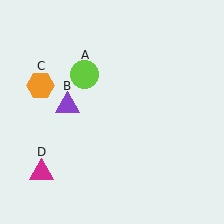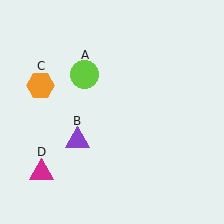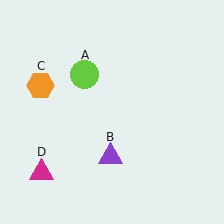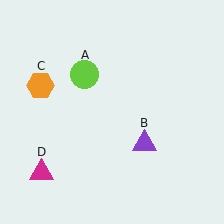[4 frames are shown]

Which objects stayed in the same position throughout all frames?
Lime circle (object A) and orange hexagon (object C) and magenta triangle (object D) remained stationary.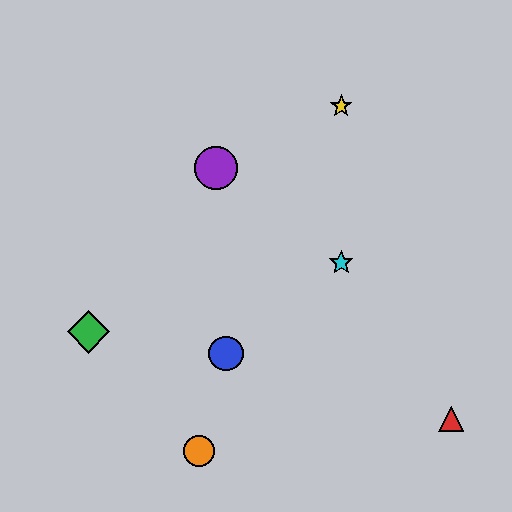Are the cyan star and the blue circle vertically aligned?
No, the cyan star is at x≈341 and the blue circle is at x≈226.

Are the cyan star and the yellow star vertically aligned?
Yes, both are at x≈341.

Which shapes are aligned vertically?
The yellow star, the cyan star are aligned vertically.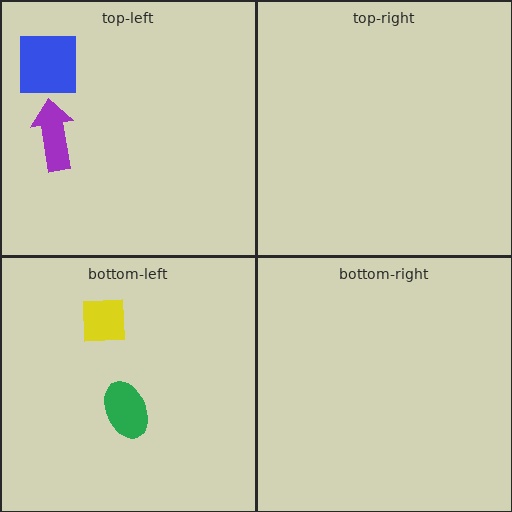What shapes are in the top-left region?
The blue square, the purple arrow.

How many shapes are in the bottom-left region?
2.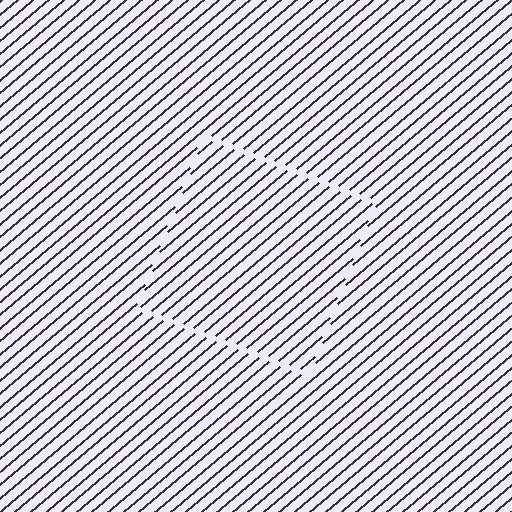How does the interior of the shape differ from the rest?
The interior of the shape contains the same grating, shifted by half a period — the contour is defined by the phase discontinuity where line-ends from the inner and outer gratings abut.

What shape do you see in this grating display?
An illusory square. The interior of the shape contains the same grating, shifted by half a period — the contour is defined by the phase discontinuity where line-ends from the inner and outer gratings abut.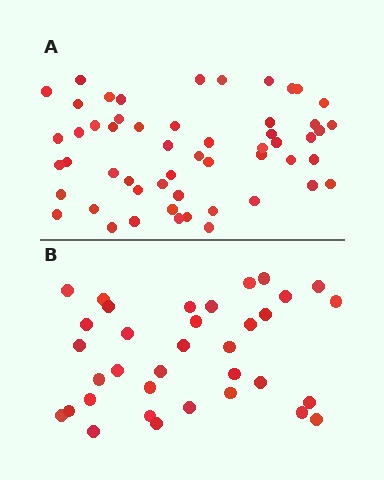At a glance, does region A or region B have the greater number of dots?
Region A (the top region) has more dots.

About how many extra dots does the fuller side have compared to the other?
Region A has approximately 20 more dots than region B.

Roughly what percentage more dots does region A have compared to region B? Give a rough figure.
About 55% more.